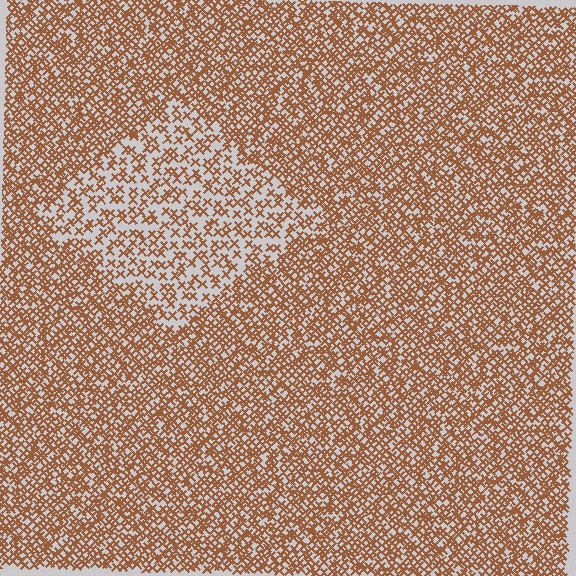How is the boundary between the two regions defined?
The boundary is defined by a change in element density (approximately 2.0x ratio). All elements are the same color, size, and shape.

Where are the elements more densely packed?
The elements are more densely packed outside the diamond boundary.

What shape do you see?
I see a diamond.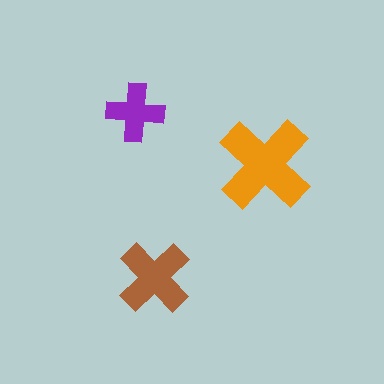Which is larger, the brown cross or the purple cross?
The brown one.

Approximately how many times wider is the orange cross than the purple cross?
About 1.5 times wider.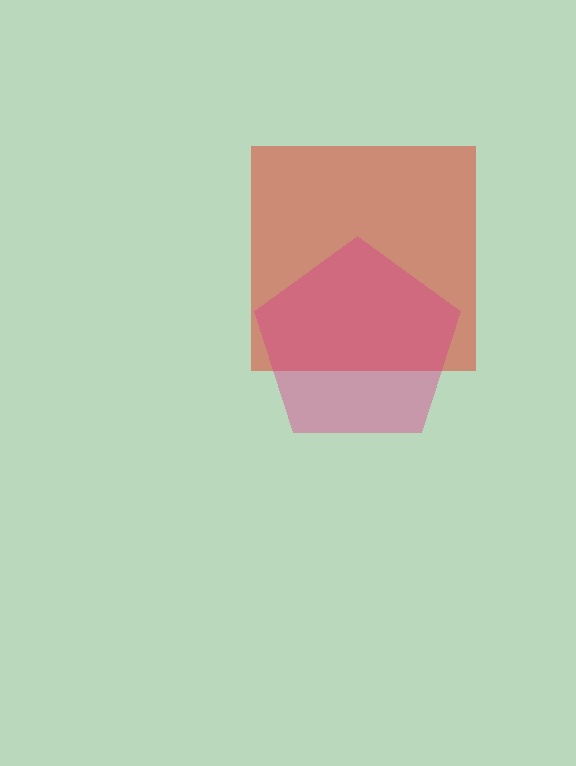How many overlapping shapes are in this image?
There are 2 overlapping shapes in the image.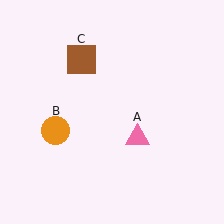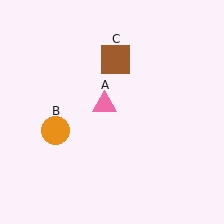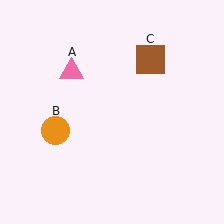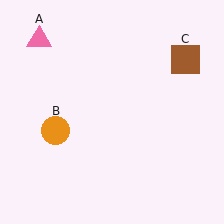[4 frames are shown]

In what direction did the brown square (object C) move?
The brown square (object C) moved right.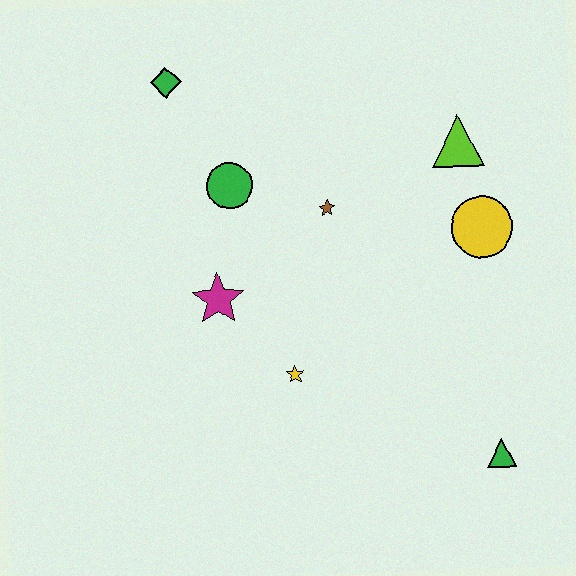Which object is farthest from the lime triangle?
The green triangle is farthest from the lime triangle.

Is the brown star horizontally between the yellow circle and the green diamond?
Yes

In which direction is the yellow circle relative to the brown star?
The yellow circle is to the right of the brown star.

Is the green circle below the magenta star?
No